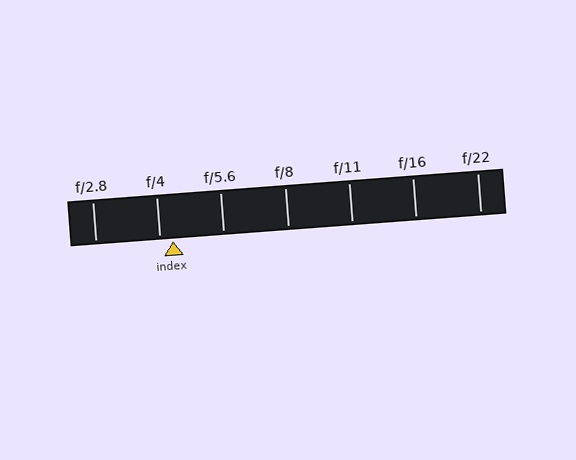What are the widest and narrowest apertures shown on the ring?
The widest aperture shown is f/2.8 and the narrowest is f/22.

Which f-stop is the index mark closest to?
The index mark is closest to f/4.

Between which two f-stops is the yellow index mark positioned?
The index mark is between f/4 and f/5.6.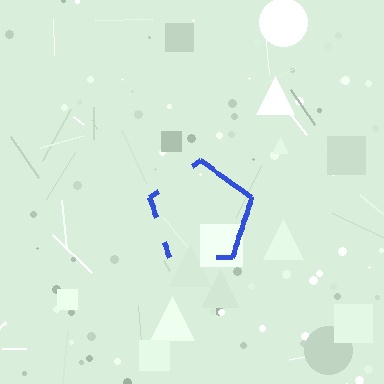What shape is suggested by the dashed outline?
The dashed outline suggests a pentagon.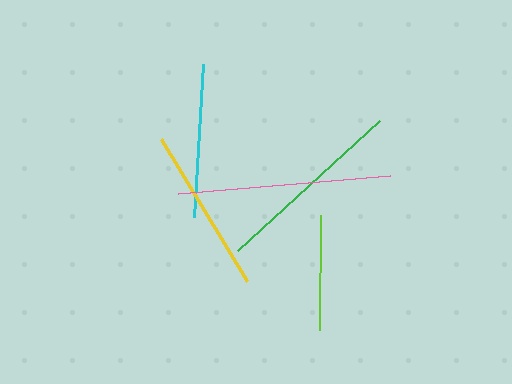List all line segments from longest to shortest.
From longest to shortest: pink, green, yellow, cyan, lime.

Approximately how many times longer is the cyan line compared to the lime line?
The cyan line is approximately 1.3 times the length of the lime line.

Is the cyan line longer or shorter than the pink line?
The pink line is longer than the cyan line.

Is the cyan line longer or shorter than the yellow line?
The yellow line is longer than the cyan line.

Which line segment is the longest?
The pink line is the longest at approximately 212 pixels.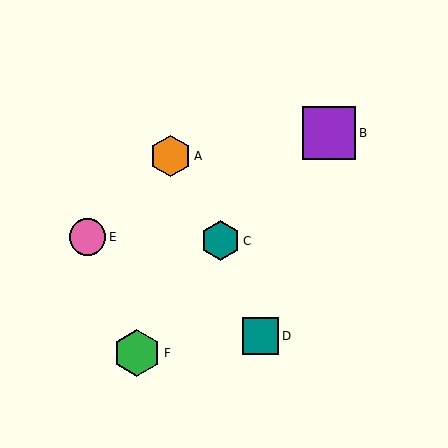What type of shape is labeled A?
Shape A is an orange hexagon.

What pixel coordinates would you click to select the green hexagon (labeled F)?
Click at (137, 353) to select the green hexagon F.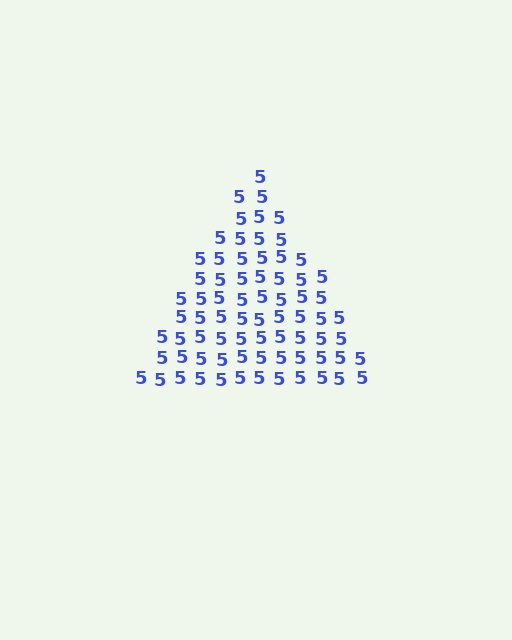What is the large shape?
The large shape is a triangle.